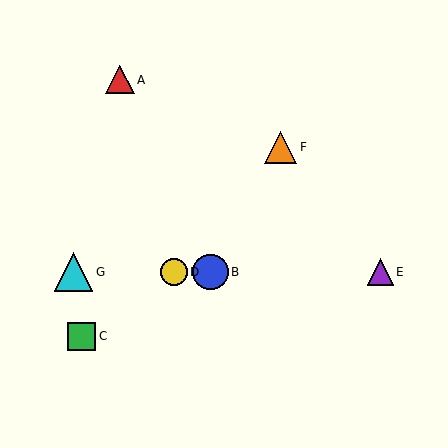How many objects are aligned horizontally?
4 objects (B, D, E, G) are aligned horizontally.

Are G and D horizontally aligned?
Yes, both are at y≈272.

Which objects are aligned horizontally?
Objects B, D, E, G are aligned horizontally.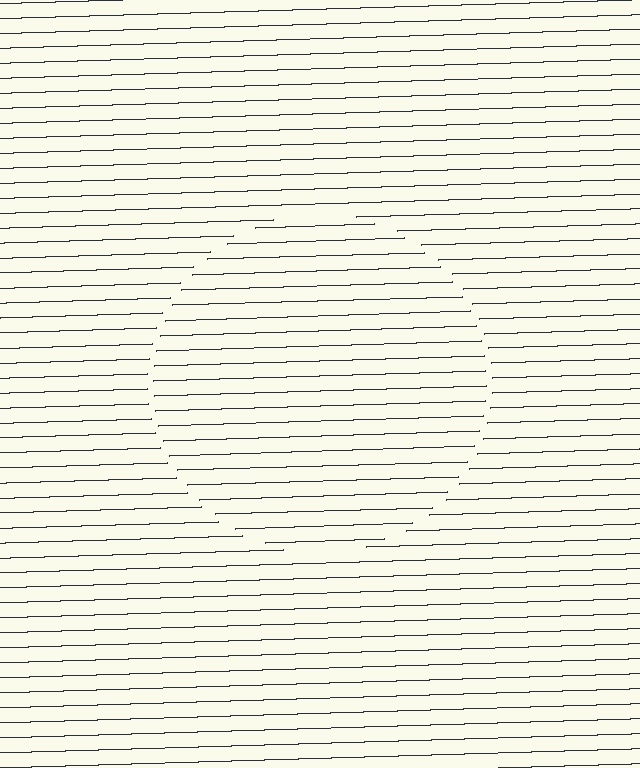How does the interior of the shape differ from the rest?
The interior of the shape contains the same grating, shifted by half a period — the contour is defined by the phase discontinuity where line-ends from the inner and outer gratings abut.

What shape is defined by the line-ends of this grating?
An illusory circle. The interior of the shape contains the same grating, shifted by half a period — the contour is defined by the phase discontinuity where line-ends from the inner and outer gratings abut.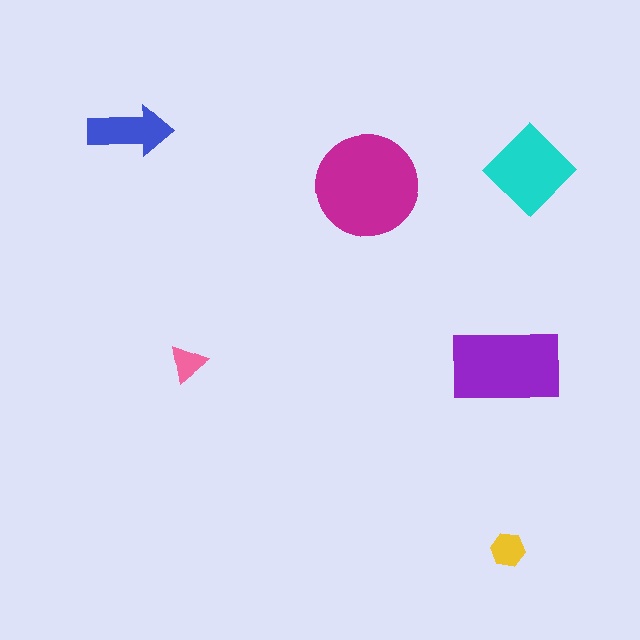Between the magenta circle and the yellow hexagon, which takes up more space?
The magenta circle.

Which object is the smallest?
The pink triangle.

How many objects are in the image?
There are 6 objects in the image.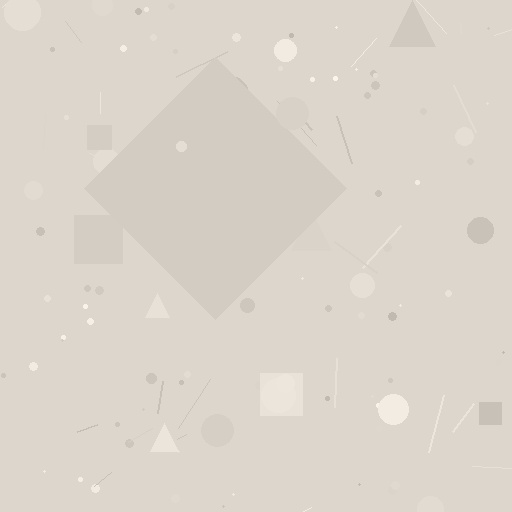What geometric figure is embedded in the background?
A diamond is embedded in the background.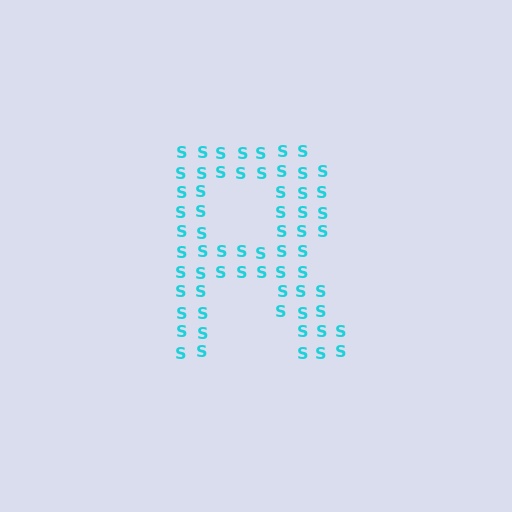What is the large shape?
The large shape is the letter R.